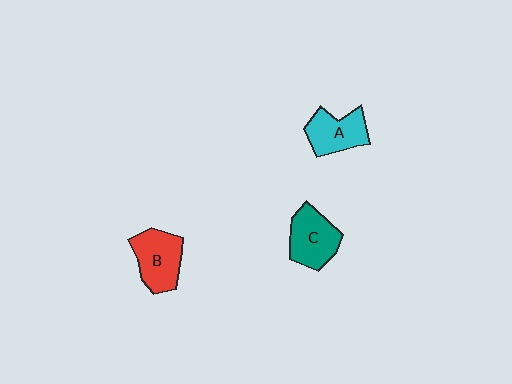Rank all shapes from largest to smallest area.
From largest to smallest: B (red), C (teal), A (cyan).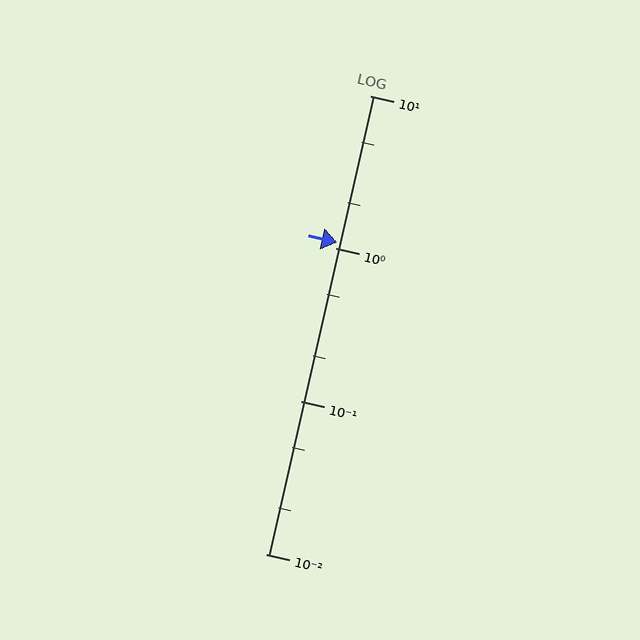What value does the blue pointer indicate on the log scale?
The pointer indicates approximately 1.1.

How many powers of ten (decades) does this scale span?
The scale spans 3 decades, from 0.01 to 10.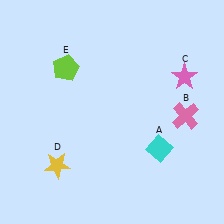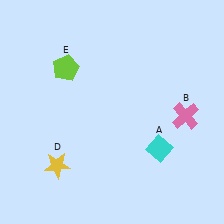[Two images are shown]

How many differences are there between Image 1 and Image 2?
There is 1 difference between the two images.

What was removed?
The pink star (C) was removed in Image 2.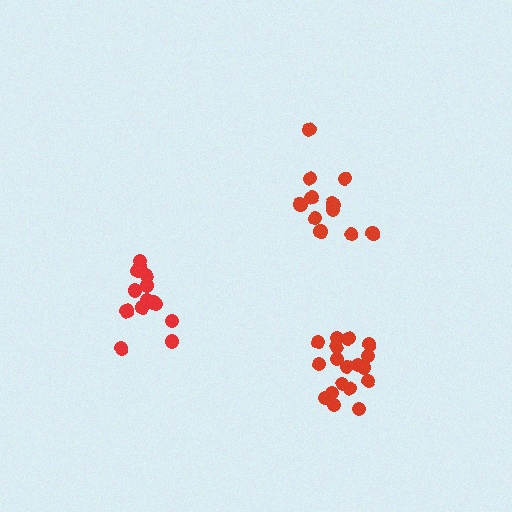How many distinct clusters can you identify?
There are 3 distinct clusters.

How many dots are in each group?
Group 1: 12 dots, Group 2: 15 dots, Group 3: 18 dots (45 total).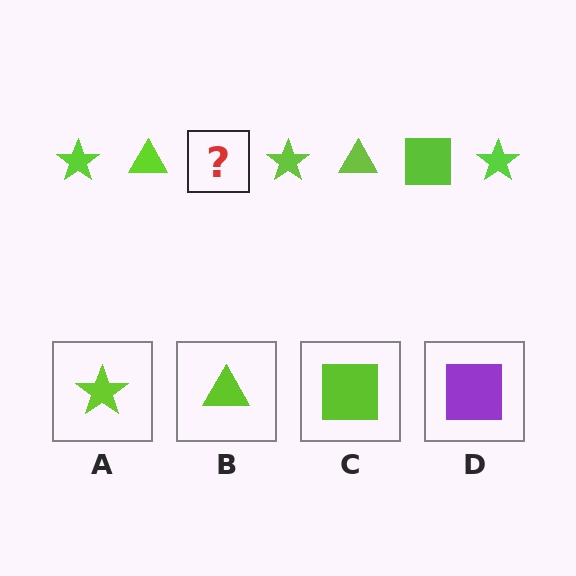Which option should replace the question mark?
Option C.